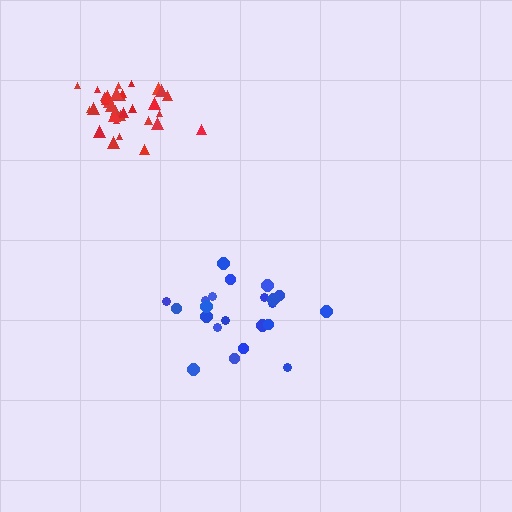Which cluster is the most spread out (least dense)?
Blue.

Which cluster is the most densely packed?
Red.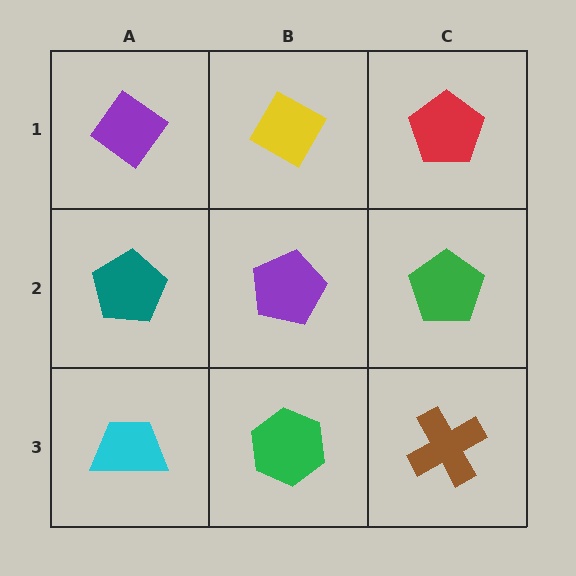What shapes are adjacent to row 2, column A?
A purple diamond (row 1, column A), a cyan trapezoid (row 3, column A), a purple pentagon (row 2, column B).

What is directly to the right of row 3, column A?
A green hexagon.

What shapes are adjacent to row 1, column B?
A purple pentagon (row 2, column B), a purple diamond (row 1, column A), a red pentagon (row 1, column C).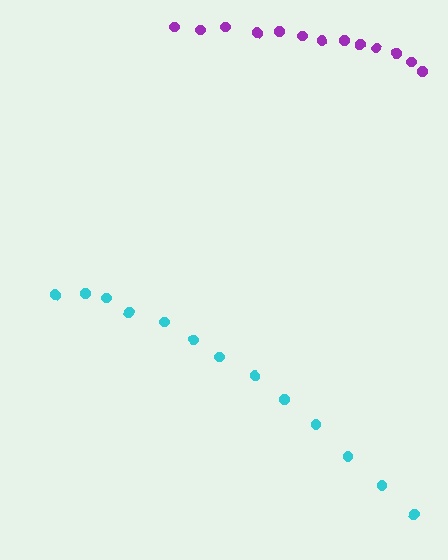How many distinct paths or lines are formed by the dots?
There are 2 distinct paths.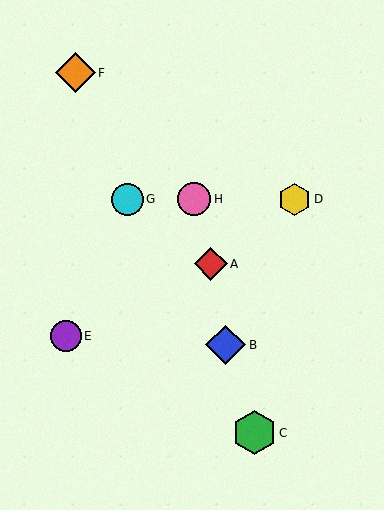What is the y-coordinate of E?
Object E is at y≈336.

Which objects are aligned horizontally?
Objects D, G, H are aligned horizontally.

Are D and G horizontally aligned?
Yes, both are at y≈199.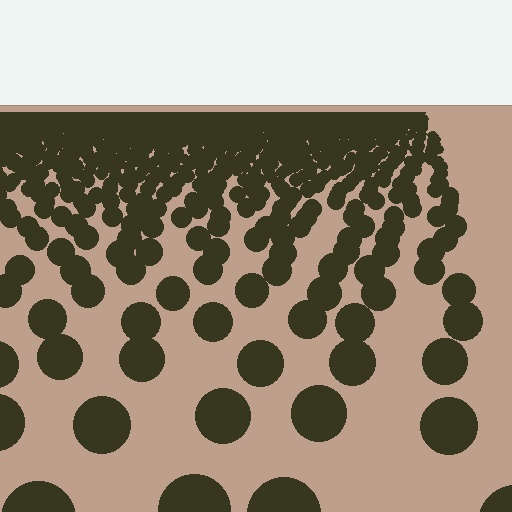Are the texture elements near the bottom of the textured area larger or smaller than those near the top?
Larger. Near the bottom, elements are closer to the viewer and appear at a bigger on-screen size.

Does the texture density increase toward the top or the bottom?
Density increases toward the top.